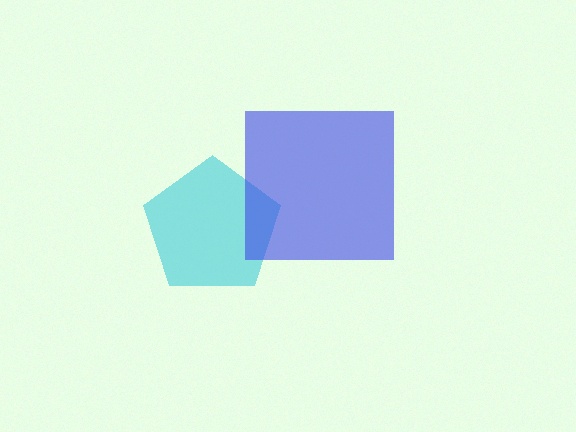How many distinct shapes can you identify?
There are 2 distinct shapes: a cyan pentagon, a blue square.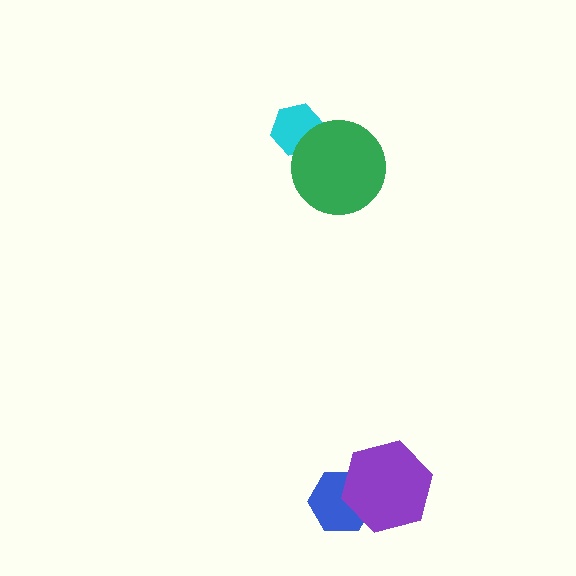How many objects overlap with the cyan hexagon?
1 object overlaps with the cyan hexagon.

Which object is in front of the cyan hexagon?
The green circle is in front of the cyan hexagon.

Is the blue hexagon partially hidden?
Yes, it is partially covered by another shape.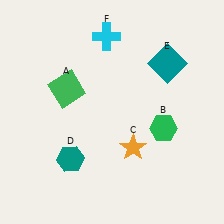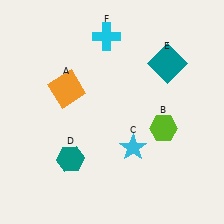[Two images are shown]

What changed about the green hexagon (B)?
In Image 1, B is green. In Image 2, it changed to lime.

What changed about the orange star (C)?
In Image 1, C is orange. In Image 2, it changed to cyan.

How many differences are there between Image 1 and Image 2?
There are 3 differences between the two images.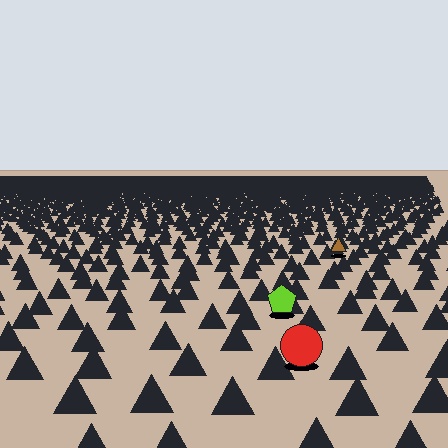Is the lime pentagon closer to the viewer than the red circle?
No. The red circle is closer — you can tell from the texture gradient: the ground texture is coarser near it.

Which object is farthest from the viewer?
The brown triangle is farthest from the viewer. It appears smaller and the ground texture around it is denser.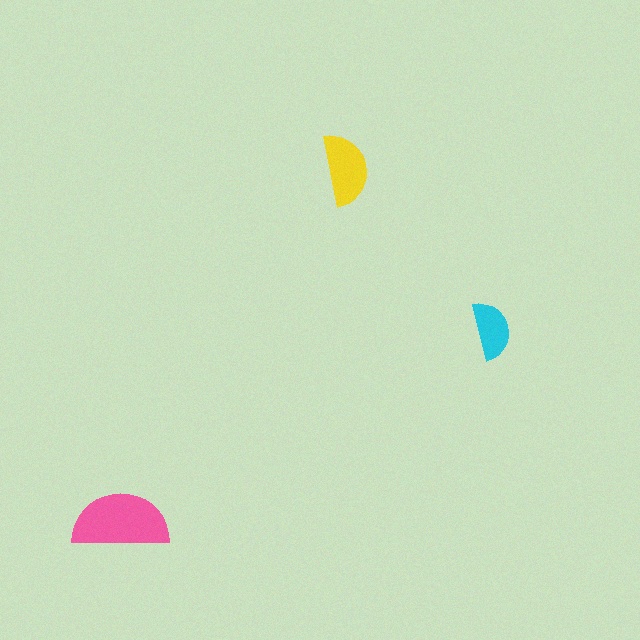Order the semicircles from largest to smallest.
the pink one, the yellow one, the cyan one.